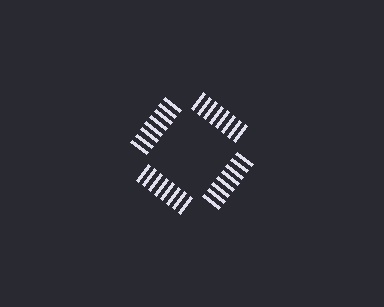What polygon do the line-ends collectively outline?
An illusory square — the line segments terminate on its edges but no continuous stroke is drawn.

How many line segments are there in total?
32 — 8 along each of the 4 edges.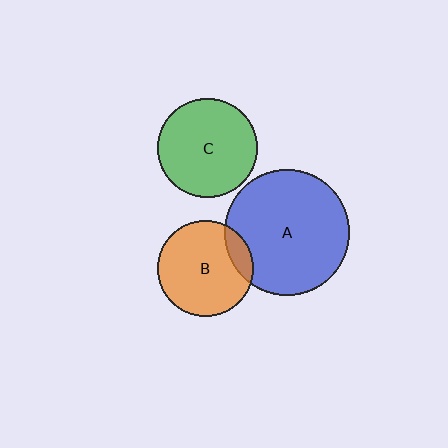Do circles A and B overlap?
Yes.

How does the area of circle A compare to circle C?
Approximately 1.6 times.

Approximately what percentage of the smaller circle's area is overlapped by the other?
Approximately 15%.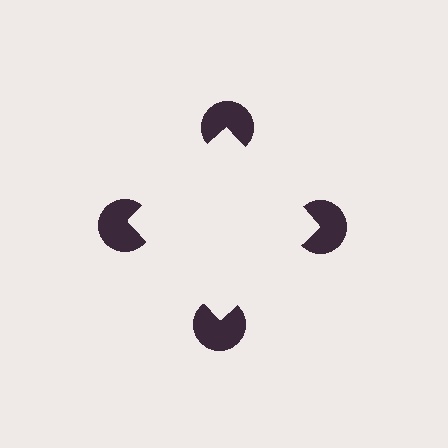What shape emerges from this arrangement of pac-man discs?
An illusory square — its edges are inferred from the aligned wedge cuts in the pac-man discs, not physically drawn.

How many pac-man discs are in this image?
There are 4 — one at each vertex of the illusory square.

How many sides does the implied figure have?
4 sides.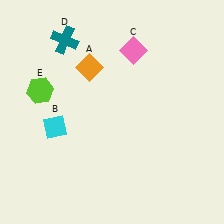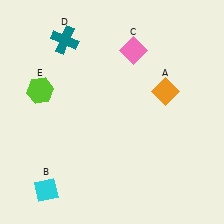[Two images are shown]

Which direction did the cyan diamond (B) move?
The cyan diamond (B) moved down.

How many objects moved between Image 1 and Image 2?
2 objects moved between the two images.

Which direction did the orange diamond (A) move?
The orange diamond (A) moved right.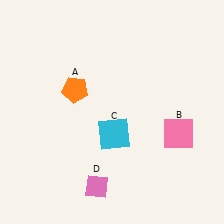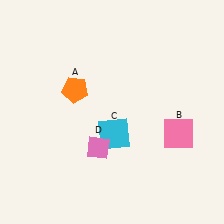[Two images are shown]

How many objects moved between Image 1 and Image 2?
1 object moved between the two images.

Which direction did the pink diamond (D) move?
The pink diamond (D) moved up.